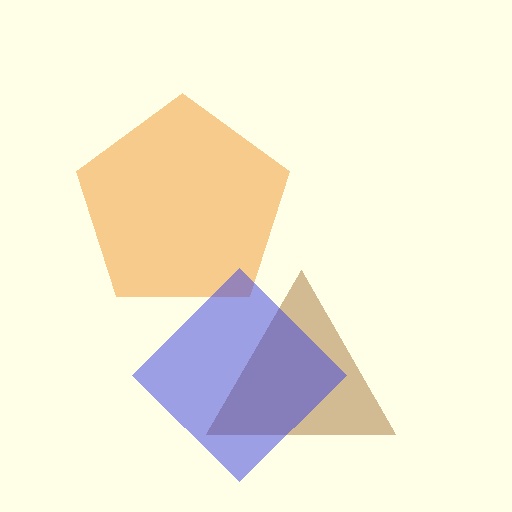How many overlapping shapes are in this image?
There are 3 overlapping shapes in the image.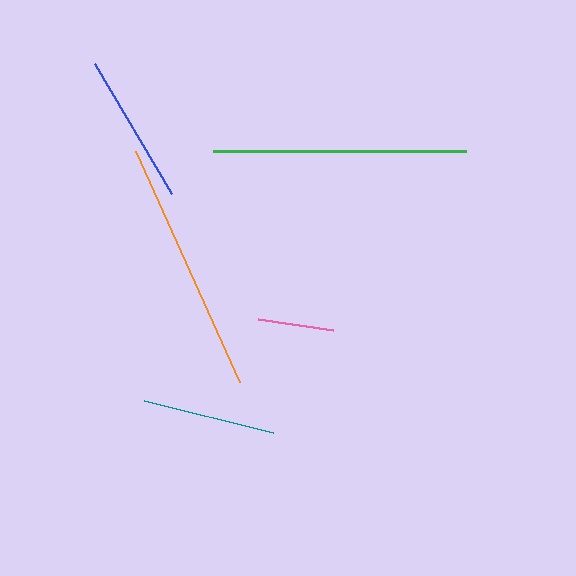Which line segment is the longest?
The orange line is the longest at approximately 253 pixels.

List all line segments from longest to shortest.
From longest to shortest: orange, green, blue, teal, pink.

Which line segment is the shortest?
The pink line is the shortest at approximately 77 pixels.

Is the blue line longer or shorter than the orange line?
The orange line is longer than the blue line.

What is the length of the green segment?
The green segment is approximately 253 pixels long.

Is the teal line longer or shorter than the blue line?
The blue line is longer than the teal line.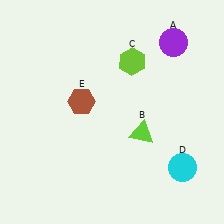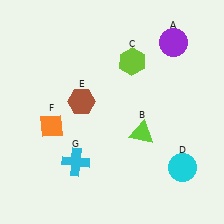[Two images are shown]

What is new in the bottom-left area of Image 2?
A cyan cross (G) was added in the bottom-left area of Image 2.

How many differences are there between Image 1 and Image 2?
There are 2 differences between the two images.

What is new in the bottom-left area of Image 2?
An orange diamond (F) was added in the bottom-left area of Image 2.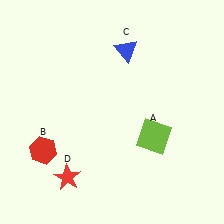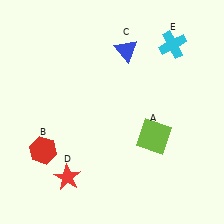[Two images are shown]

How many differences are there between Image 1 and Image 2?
There is 1 difference between the two images.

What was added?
A cyan cross (E) was added in Image 2.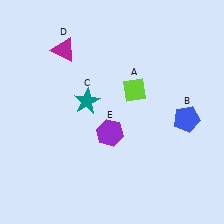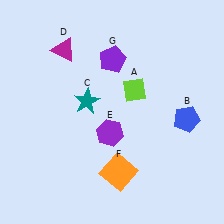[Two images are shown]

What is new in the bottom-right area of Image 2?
An orange square (F) was added in the bottom-right area of Image 2.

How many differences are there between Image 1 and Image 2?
There are 2 differences between the two images.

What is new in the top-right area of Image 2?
A purple pentagon (G) was added in the top-right area of Image 2.